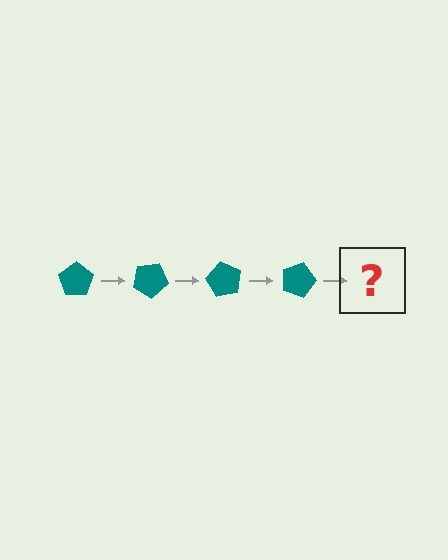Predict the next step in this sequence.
The next step is a teal pentagon rotated 120 degrees.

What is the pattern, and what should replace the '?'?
The pattern is that the pentagon rotates 30 degrees each step. The '?' should be a teal pentagon rotated 120 degrees.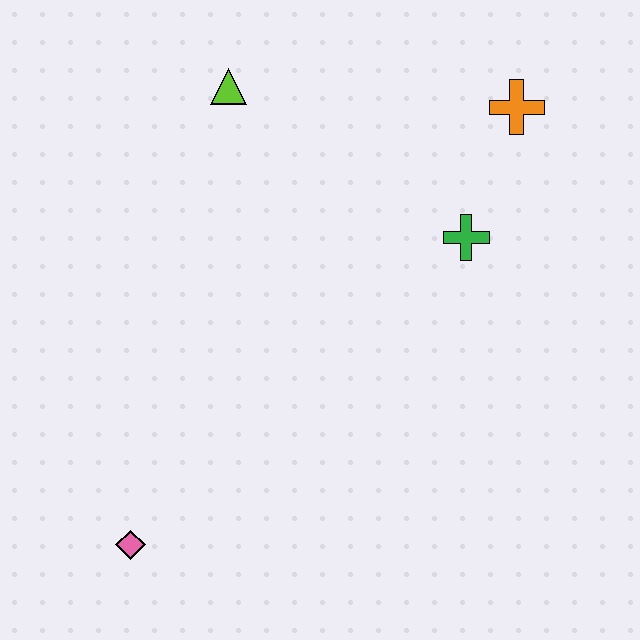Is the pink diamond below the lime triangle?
Yes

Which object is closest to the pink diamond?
The green cross is closest to the pink diamond.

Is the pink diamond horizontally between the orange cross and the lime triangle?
No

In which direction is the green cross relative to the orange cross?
The green cross is below the orange cross.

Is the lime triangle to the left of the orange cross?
Yes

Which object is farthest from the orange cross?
The pink diamond is farthest from the orange cross.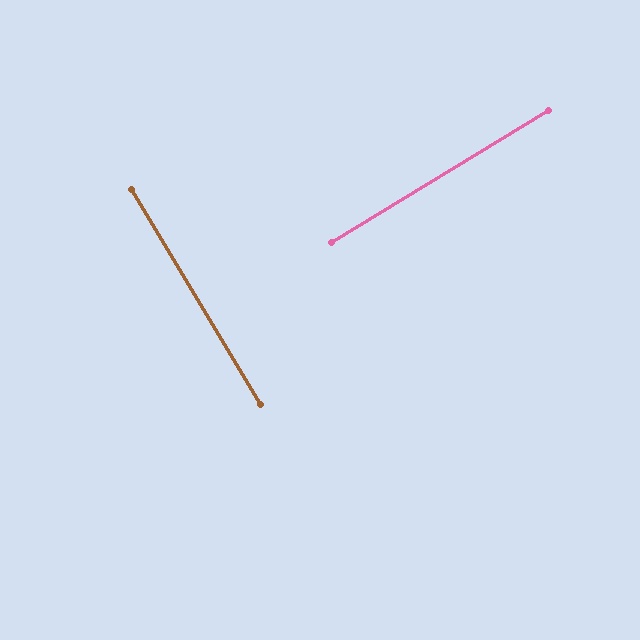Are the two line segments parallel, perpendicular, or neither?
Perpendicular — they meet at approximately 90°.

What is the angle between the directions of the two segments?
Approximately 90 degrees.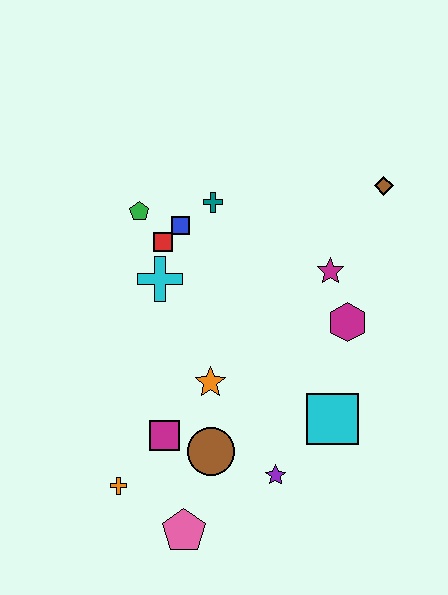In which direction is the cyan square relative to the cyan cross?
The cyan square is to the right of the cyan cross.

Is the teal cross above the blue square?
Yes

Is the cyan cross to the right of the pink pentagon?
No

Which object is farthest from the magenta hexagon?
The orange cross is farthest from the magenta hexagon.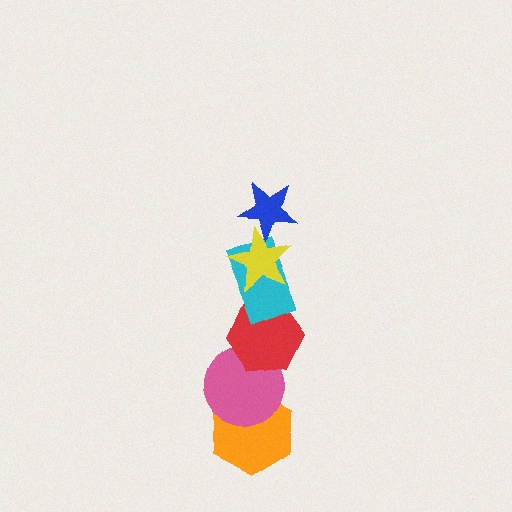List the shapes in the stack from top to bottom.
From top to bottom: the blue star, the yellow star, the cyan rectangle, the red hexagon, the pink circle, the orange hexagon.